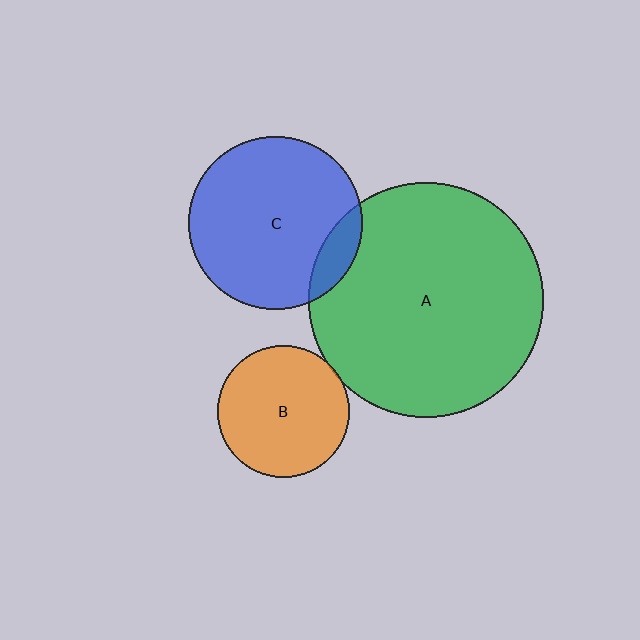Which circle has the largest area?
Circle A (green).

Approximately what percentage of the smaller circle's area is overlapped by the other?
Approximately 10%.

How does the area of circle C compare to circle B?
Approximately 1.7 times.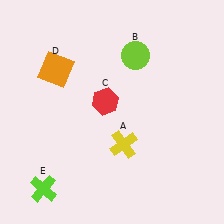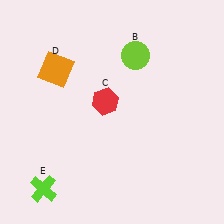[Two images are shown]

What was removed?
The yellow cross (A) was removed in Image 2.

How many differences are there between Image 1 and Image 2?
There is 1 difference between the two images.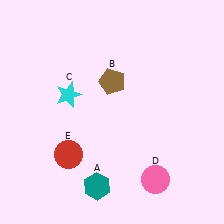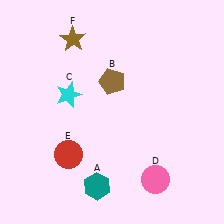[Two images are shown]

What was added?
A brown star (F) was added in Image 2.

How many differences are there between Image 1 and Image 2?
There is 1 difference between the two images.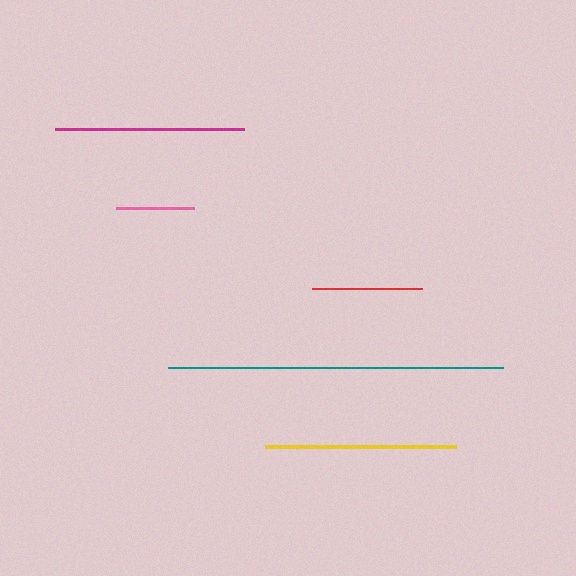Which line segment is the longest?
The teal line is the longest at approximately 334 pixels.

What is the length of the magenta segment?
The magenta segment is approximately 190 pixels long.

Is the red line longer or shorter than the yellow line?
The yellow line is longer than the red line.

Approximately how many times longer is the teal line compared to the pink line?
The teal line is approximately 4.3 times the length of the pink line.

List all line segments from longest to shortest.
From longest to shortest: teal, yellow, magenta, red, pink.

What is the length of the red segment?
The red segment is approximately 110 pixels long.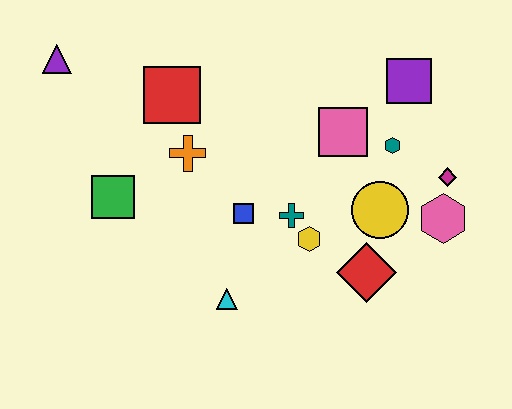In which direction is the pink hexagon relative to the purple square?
The pink hexagon is below the purple square.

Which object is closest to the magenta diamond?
The pink hexagon is closest to the magenta diamond.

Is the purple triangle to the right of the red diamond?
No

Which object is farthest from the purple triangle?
The pink hexagon is farthest from the purple triangle.